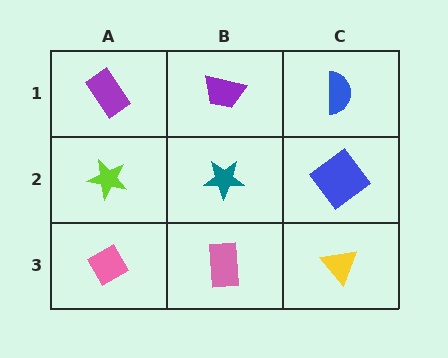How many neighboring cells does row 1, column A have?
2.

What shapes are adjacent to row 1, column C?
A blue diamond (row 2, column C), a purple trapezoid (row 1, column B).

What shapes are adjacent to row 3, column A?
A lime star (row 2, column A), a pink rectangle (row 3, column B).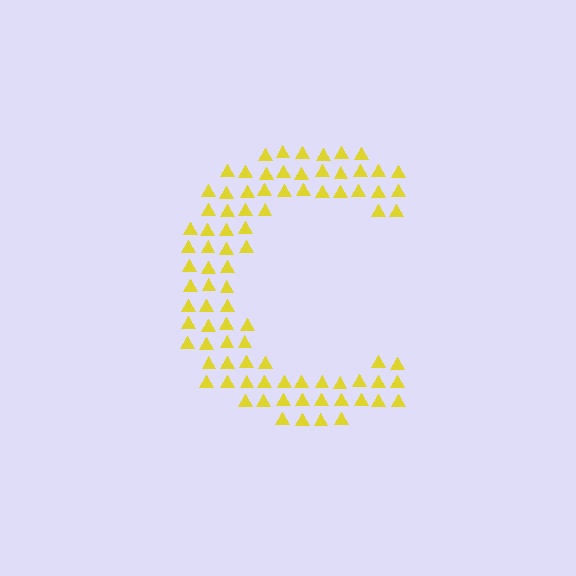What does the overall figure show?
The overall figure shows the letter C.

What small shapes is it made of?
It is made of small triangles.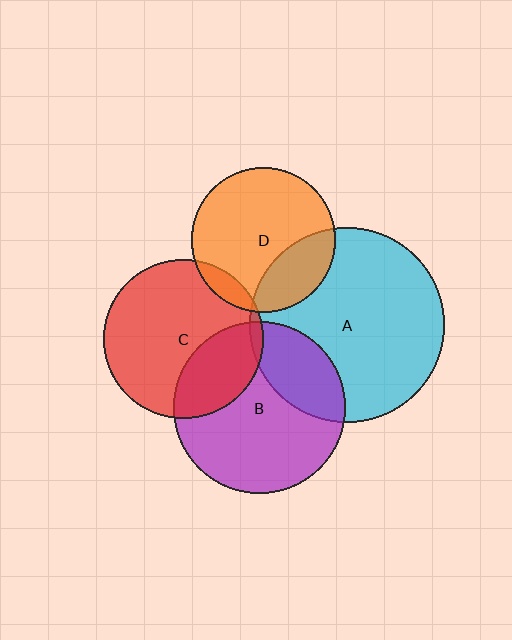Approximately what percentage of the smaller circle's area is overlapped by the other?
Approximately 10%.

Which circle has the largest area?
Circle A (cyan).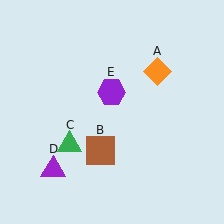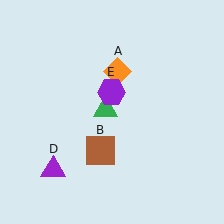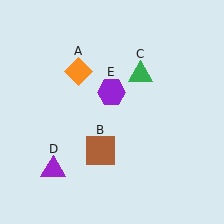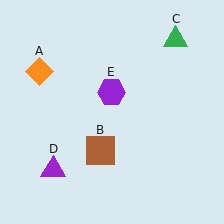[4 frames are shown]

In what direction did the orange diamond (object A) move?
The orange diamond (object A) moved left.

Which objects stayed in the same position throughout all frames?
Brown square (object B) and purple triangle (object D) and purple hexagon (object E) remained stationary.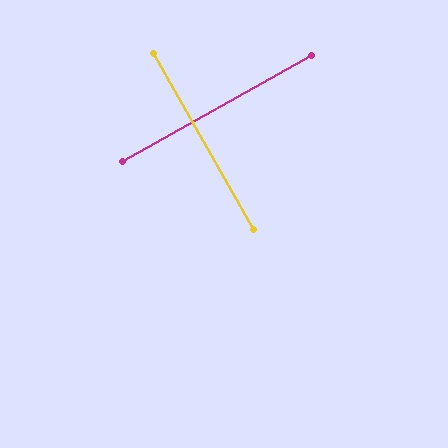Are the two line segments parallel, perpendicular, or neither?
Perpendicular — they meet at approximately 90°.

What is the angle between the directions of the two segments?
Approximately 90 degrees.